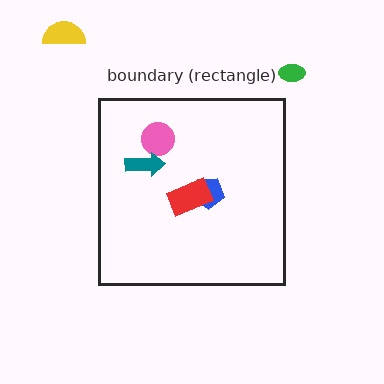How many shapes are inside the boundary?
4 inside, 2 outside.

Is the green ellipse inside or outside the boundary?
Outside.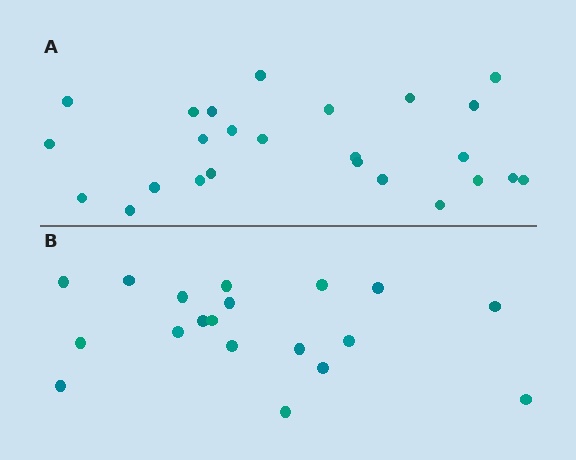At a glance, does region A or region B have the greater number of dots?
Region A (the top region) has more dots.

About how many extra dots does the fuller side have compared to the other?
Region A has about 6 more dots than region B.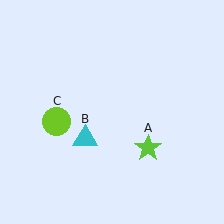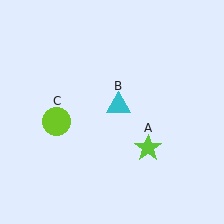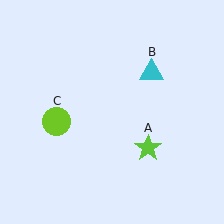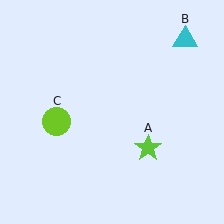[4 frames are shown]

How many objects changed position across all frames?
1 object changed position: cyan triangle (object B).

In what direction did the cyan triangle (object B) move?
The cyan triangle (object B) moved up and to the right.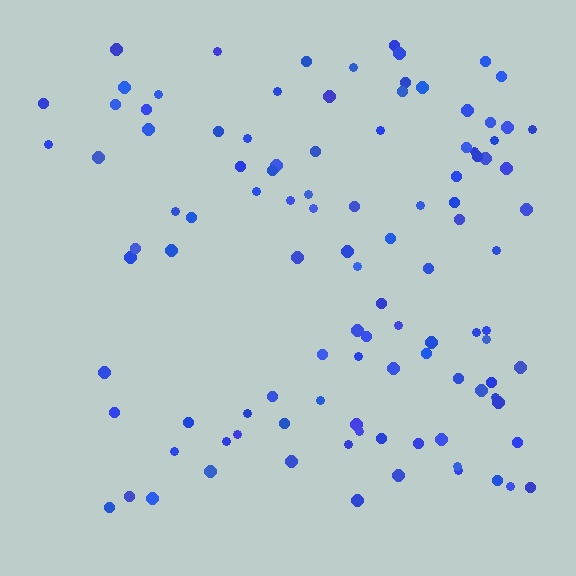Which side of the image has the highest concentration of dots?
The right.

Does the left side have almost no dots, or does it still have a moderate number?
Still a moderate number, just noticeably fewer than the right.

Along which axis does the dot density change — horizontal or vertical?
Horizontal.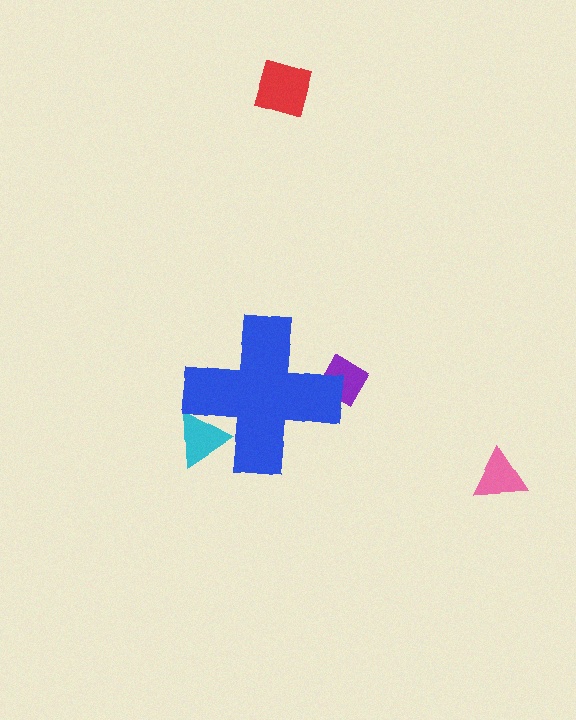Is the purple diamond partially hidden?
Yes, the purple diamond is partially hidden behind the blue cross.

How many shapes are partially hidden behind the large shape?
2 shapes are partially hidden.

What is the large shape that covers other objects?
A blue cross.